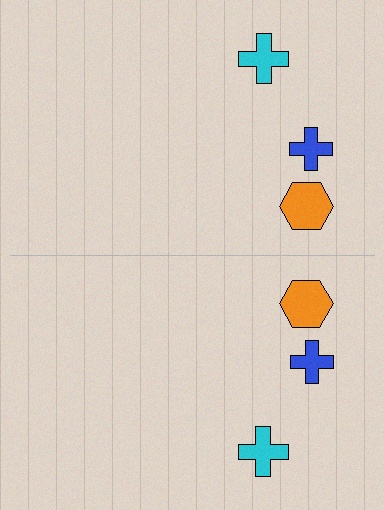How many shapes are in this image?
There are 6 shapes in this image.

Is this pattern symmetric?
Yes, this pattern has bilateral (reflection) symmetry.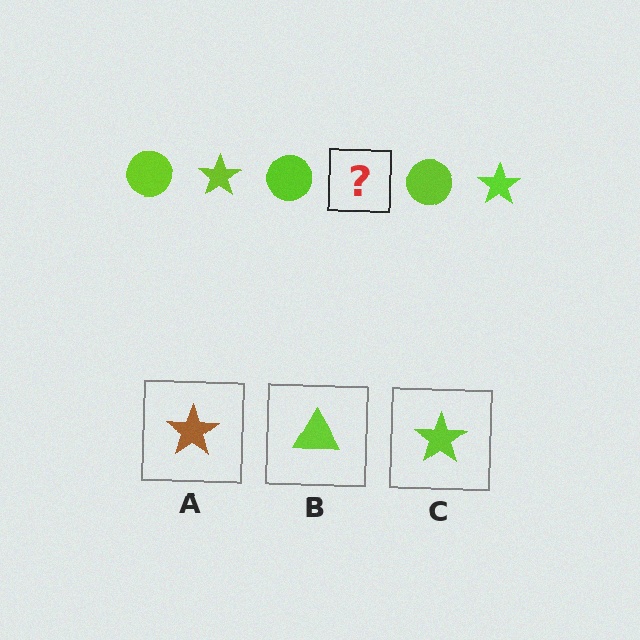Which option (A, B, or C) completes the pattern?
C.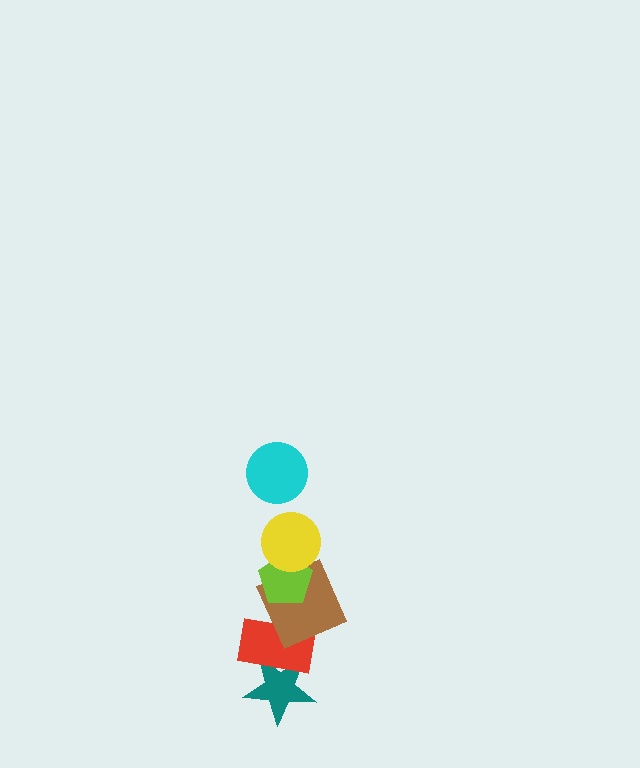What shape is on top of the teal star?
The red rectangle is on top of the teal star.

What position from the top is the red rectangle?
The red rectangle is 5th from the top.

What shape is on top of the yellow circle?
The cyan circle is on top of the yellow circle.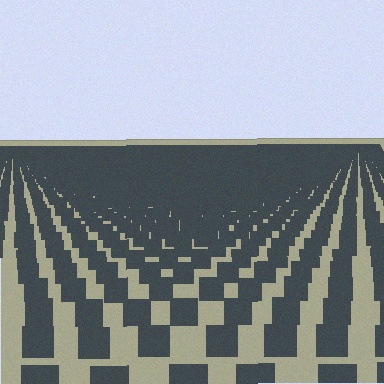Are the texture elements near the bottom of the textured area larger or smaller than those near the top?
Larger. Near the bottom, elements are closer to the viewer and appear at a bigger on-screen size.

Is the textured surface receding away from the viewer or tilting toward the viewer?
The surface is receding away from the viewer. Texture elements get smaller and denser toward the top.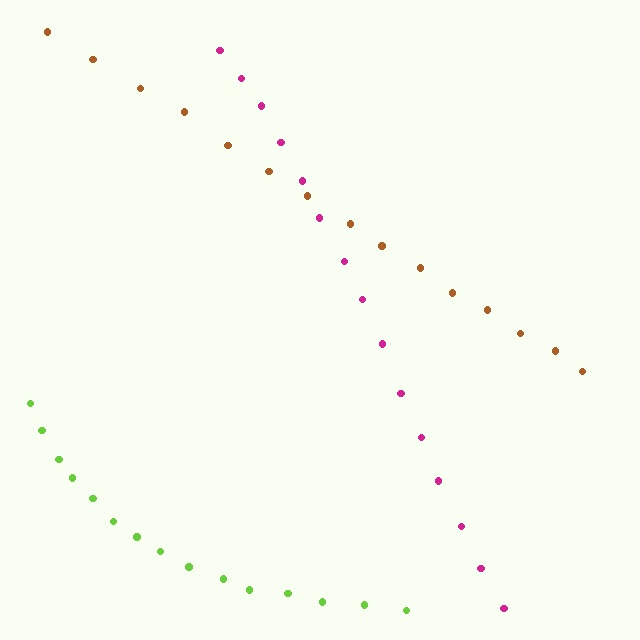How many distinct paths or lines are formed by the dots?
There are 3 distinct paths.